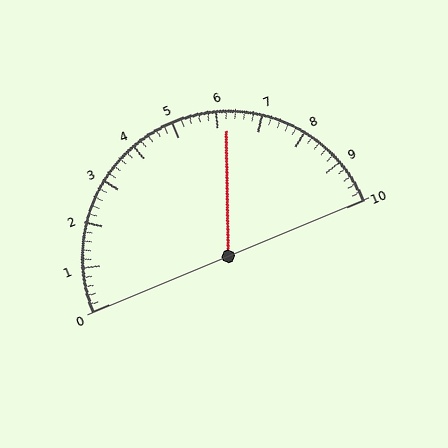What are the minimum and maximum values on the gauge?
The gauge ranges from 0 to 10.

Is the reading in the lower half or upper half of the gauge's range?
The reading is in the upper half of the range (0 to 10).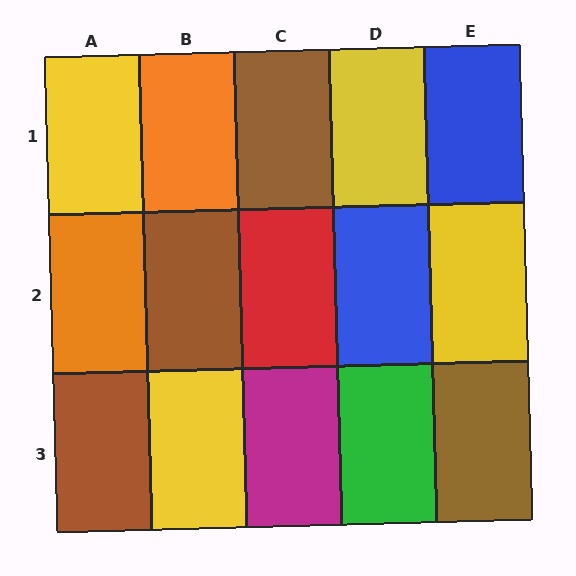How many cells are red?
1 cell is red.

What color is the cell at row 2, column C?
Red.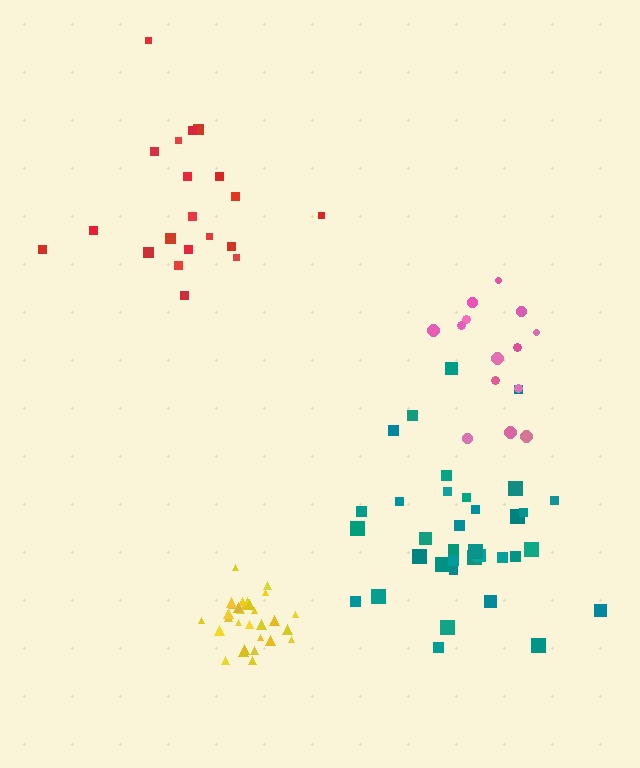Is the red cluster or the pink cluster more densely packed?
Pink.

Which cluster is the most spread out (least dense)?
Red.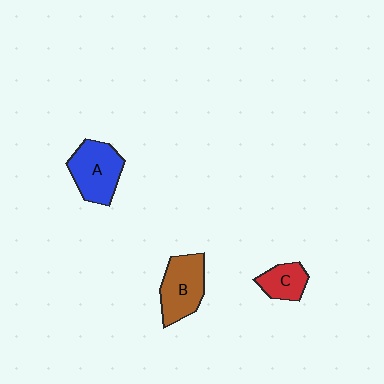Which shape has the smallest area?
Shape C (red).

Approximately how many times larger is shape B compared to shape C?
Approximately 1.7 times.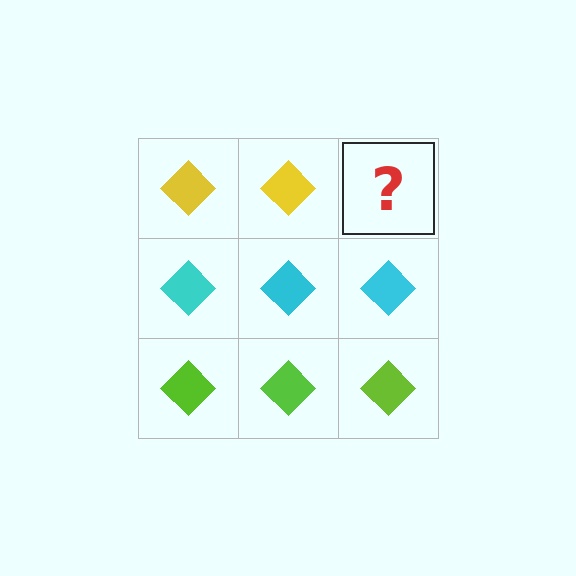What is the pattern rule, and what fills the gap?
The rule is that each row has a consistent color. The gap should be filled with a yellow diamond.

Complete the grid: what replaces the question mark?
The question mark should be replaced with a yellow diamond.